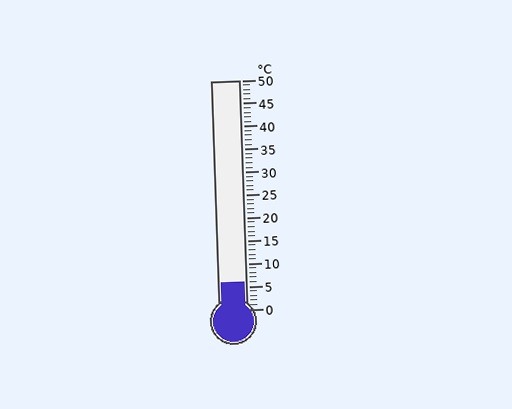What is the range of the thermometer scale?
The thermometer scale ranges from 0°C to 50°C.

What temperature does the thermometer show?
The thermometer shows approximately 6°C.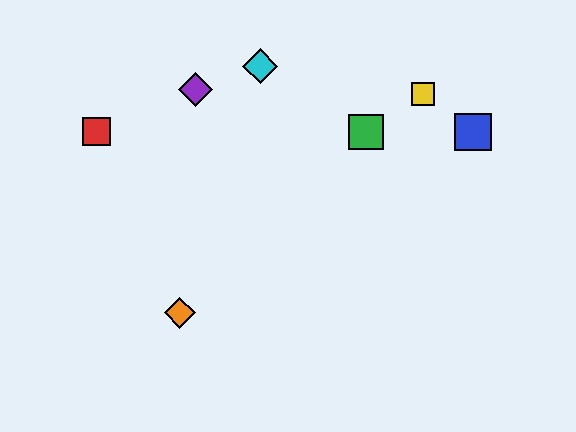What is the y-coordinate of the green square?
The green square is at y≈132.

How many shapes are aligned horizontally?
3 shapes (the red square, the blue square, the green square) are aligned horizontally.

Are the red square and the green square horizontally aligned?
Yes, both are at y≈132.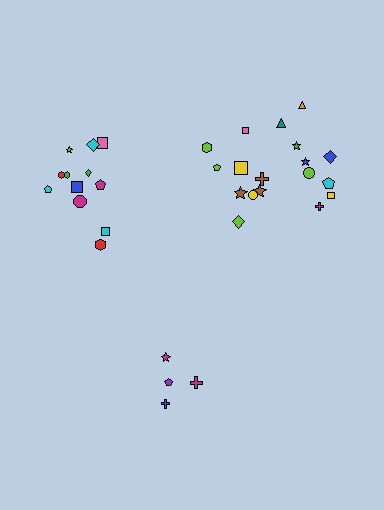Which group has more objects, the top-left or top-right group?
The top-right group.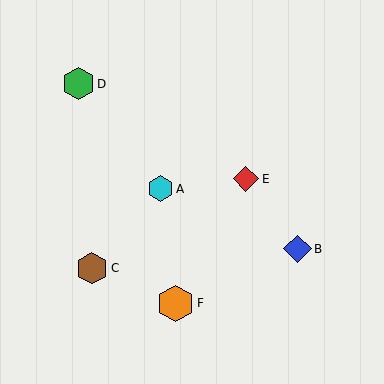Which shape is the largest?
The orange hexagon (labeled F) is the largest.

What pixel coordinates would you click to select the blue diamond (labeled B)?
Click at (297, 249) to select the blue diamond B.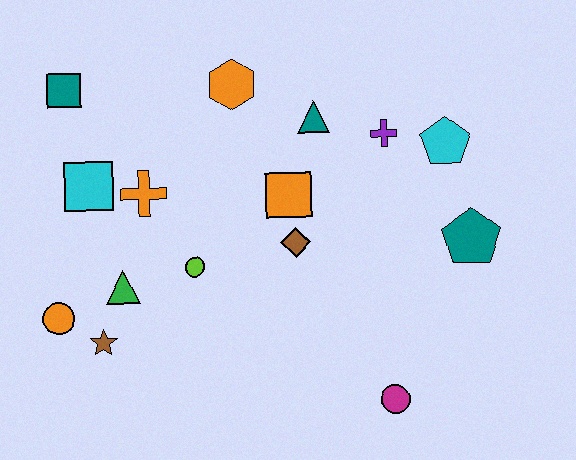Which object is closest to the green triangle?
The brown star is closest to the green triangle.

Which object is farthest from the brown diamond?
The teal square is farthest from the brown diamond.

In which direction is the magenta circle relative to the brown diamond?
The magenta circle is below the brown diamond.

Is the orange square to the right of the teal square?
Yes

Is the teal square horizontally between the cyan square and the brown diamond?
No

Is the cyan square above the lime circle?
Yes